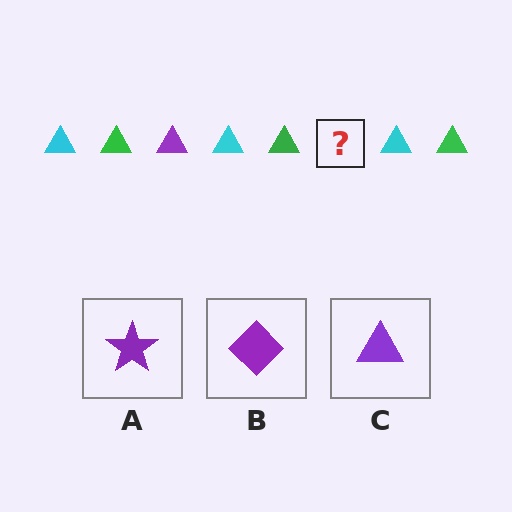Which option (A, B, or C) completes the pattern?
C.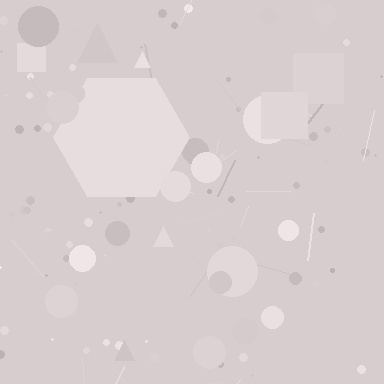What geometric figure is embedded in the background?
A hexagon is embedded in the background.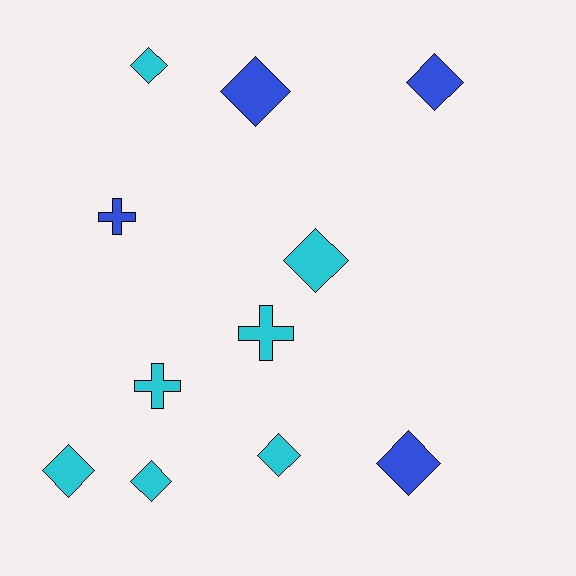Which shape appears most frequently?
Diamond, with 8 objects.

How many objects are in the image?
There are 11 objects.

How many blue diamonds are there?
There are 3 blue diamonds.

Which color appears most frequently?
Cyan, with 7 objects.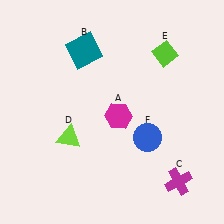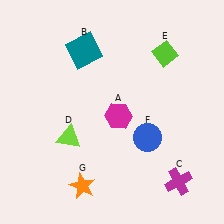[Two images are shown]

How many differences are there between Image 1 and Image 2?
There is 1 difference between the two images.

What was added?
An orange star (G) was added in Image 2.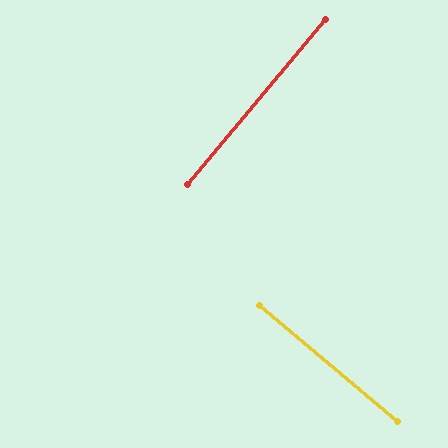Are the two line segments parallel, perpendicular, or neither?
Perpendicular — they meet at approximately 90°.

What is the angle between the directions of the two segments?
Approximately 90 degrees.